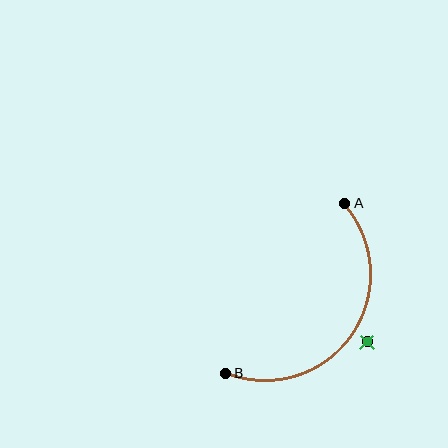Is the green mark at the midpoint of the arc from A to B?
No — the green mark does not lie on the arc at all. It sits slightly outside the curve.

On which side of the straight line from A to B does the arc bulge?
The arc bulges below and to the right of the straight line connecting A and B.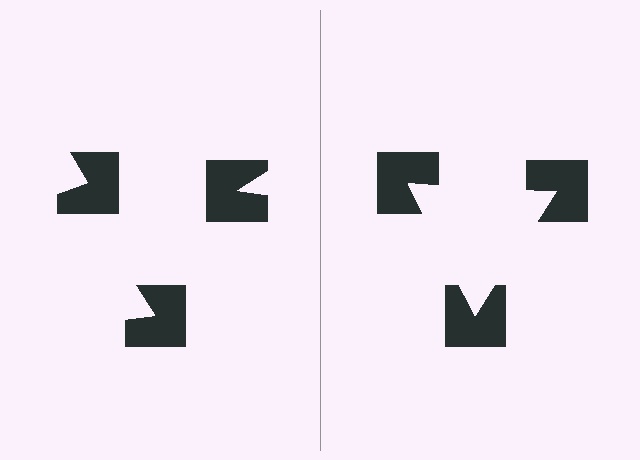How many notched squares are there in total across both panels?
6 — 3 on each side.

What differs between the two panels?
The notched squares are positioned identically on both sides; only the wedge orientations differ. On the right they align to a triangle; on the left they are misaligned.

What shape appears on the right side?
An illusory triangle.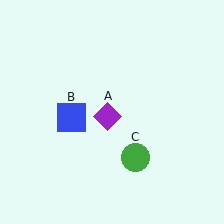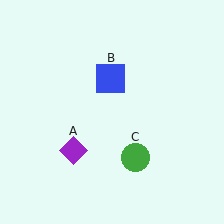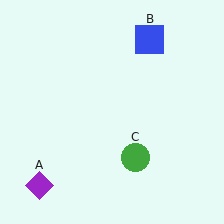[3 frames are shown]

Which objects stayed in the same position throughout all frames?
Green circle (object C) remained stationary.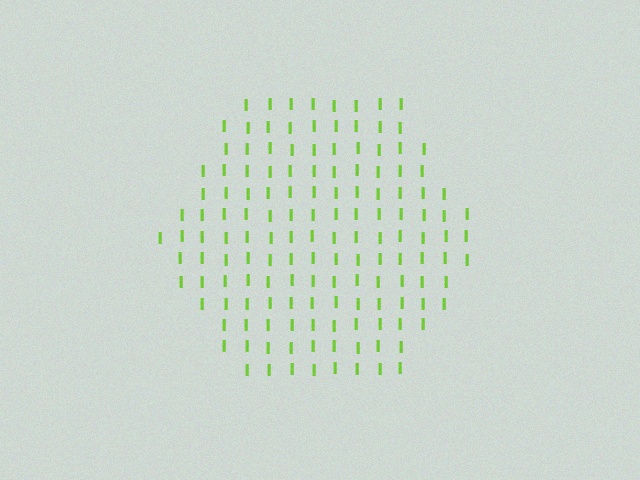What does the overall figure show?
The overall figure shows a hexagon.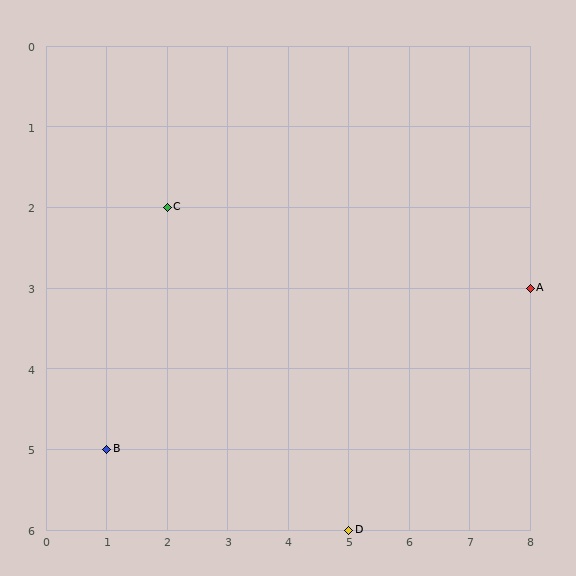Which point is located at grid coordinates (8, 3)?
Point A is at (8, 3).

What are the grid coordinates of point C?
Point C is at grid coordinates (2, 2).